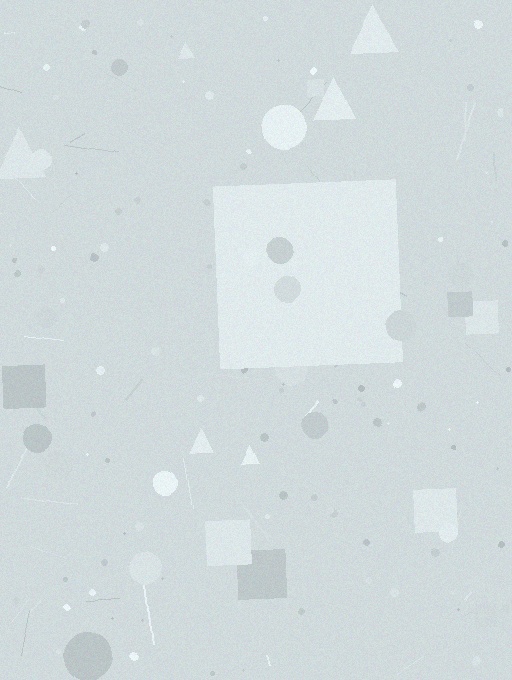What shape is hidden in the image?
A square is hidden in the image.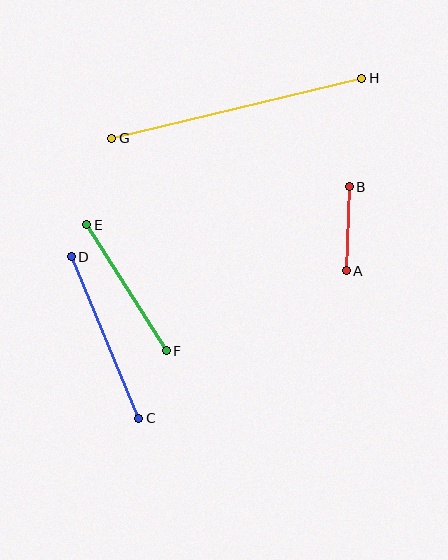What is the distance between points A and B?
The distance is approximately 84 pixels.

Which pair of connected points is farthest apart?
Points G and H are farthest apart.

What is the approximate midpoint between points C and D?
The midpoint is at approximately (105, 338) pixels.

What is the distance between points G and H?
The distance is approximately 257 pixels.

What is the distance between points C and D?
The distance is approximately 175 pixels.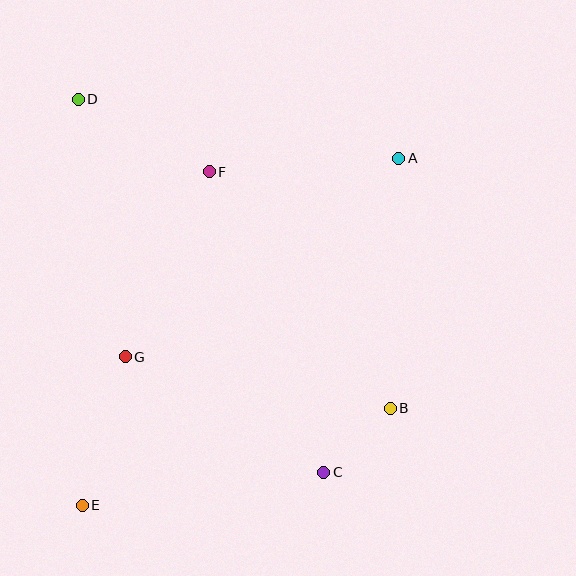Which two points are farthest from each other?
Points A and E are farthest from each other.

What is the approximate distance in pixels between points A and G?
The distance between A and G is approximately 338 pixels.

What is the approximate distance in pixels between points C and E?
The distance between C and E is approximately 244 pixels.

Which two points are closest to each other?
Points B and C are closest to each other.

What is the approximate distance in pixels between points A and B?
The distance between A and B is approximately 250 pixels.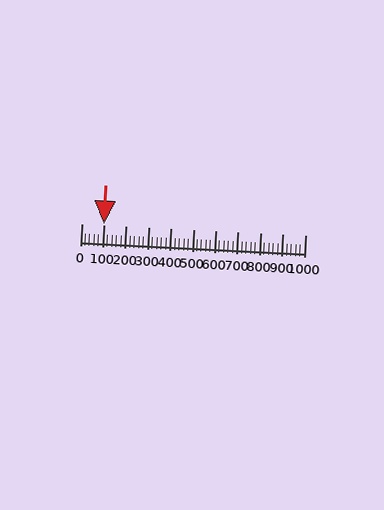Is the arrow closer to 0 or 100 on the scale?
The arrow is closer to 100.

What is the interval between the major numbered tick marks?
The major tick marks are spaced 100 units apart.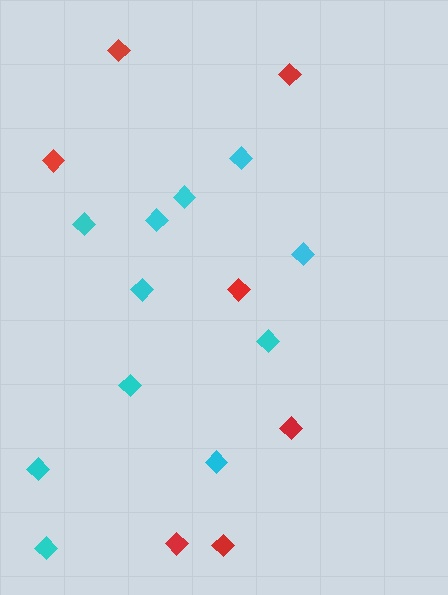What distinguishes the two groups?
There are 2 groups: one group of cyan diamonds (11) and one group of red diamonds (7).